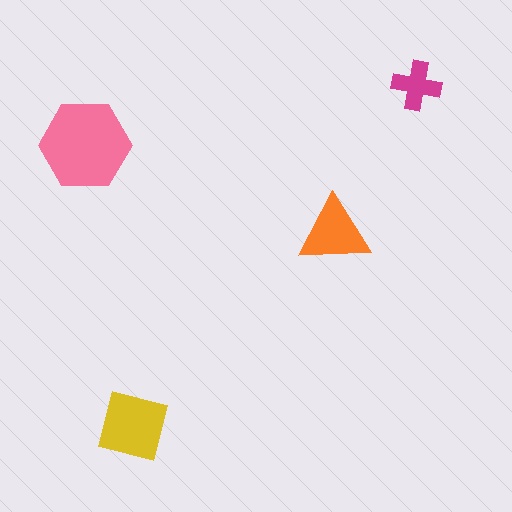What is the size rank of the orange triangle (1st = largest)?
3rd.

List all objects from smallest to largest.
The magenta cross, the orange triangle, the yellow square, the pink hexagon.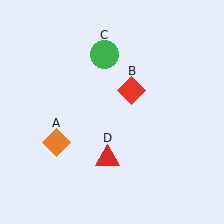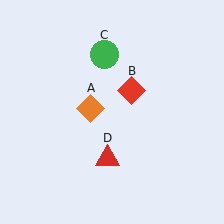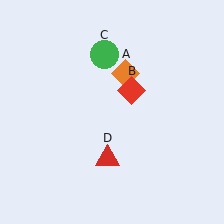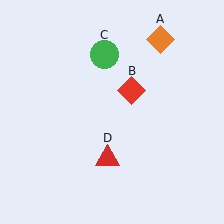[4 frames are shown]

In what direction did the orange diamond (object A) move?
The orange diamond (object A) moved up and to the right.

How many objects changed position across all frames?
1 object changed position: orange diamond (object A).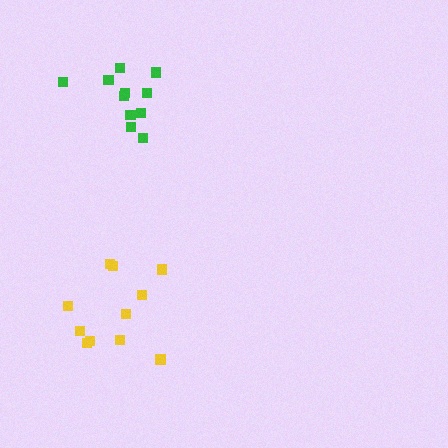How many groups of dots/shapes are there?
There are 2 groups.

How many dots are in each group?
Group 1: 11 dots, Group 2: 11 dots (22 total).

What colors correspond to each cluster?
The clusters are colored: green, yellow.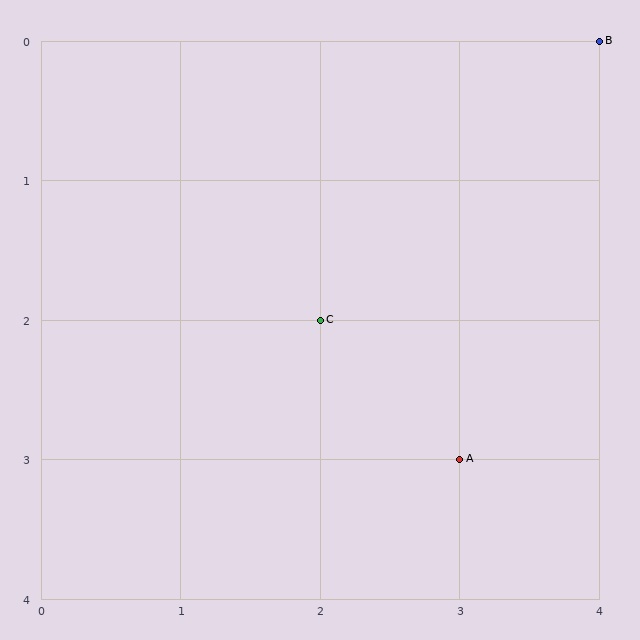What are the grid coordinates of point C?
Point C is at grid coordinates (2, 2).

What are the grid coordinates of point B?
Point B is at grid coordinates (4, 0).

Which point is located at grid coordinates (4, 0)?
Point B is at (4, 0).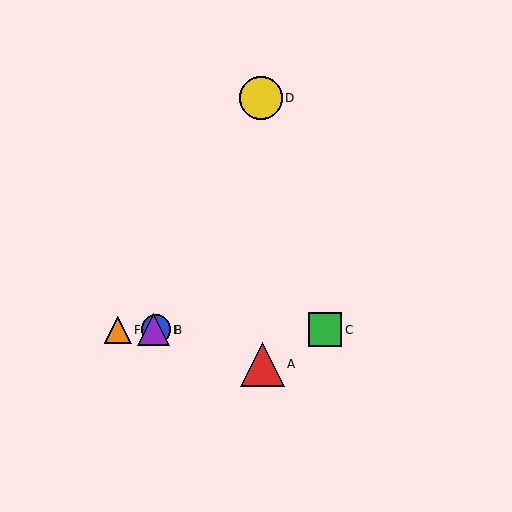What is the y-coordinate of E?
Object E is at y≈330.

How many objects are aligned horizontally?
4 objects (B, C, E, F) are aligned horizontally.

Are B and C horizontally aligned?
Yes, both are at y≈330.